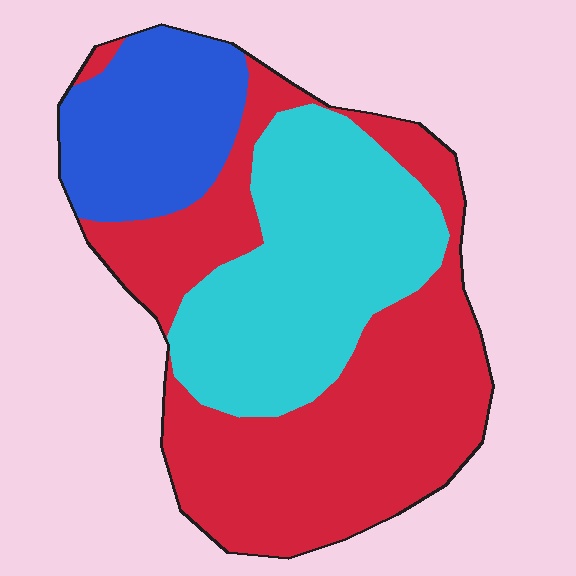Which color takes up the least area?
Blue, at roughly 20%.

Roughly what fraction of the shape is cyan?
Cyan takes up about one third (1/3) of the shape.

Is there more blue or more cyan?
Cyan.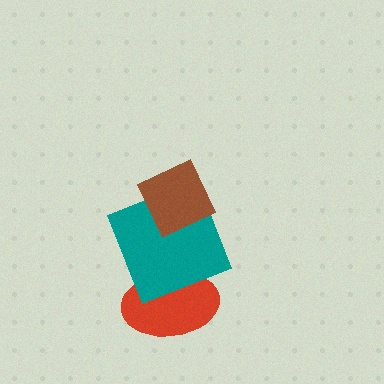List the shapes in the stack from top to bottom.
From top to bottom: the brown diamond, the teal square, the red ellipse.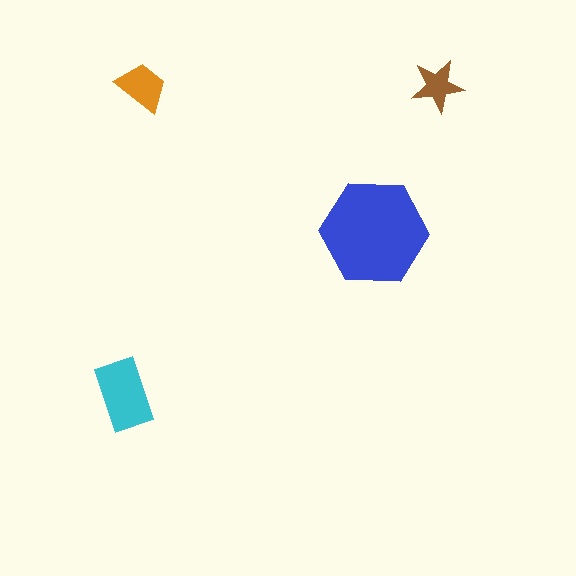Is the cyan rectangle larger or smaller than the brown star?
Larger.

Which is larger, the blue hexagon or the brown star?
The blue hexagon.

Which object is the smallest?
The brown star.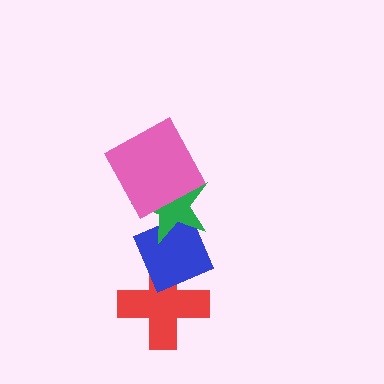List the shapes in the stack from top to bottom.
From top to bottom: the pink square, the green star, the blue diamond, the red cross.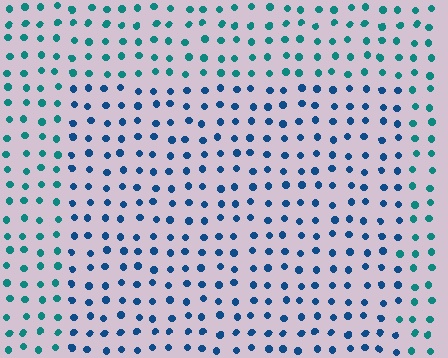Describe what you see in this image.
The image is filled with small teal elements in a uniform arrangement. A rectangle-shaped region is visible where the elements are tinted to a slightly different hue, forming a subtle color boundary.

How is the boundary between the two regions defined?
The boundary is defined purely by a slight shift in hue (about 34 degrees). Spacing, size, and orientation are identical on both sides.